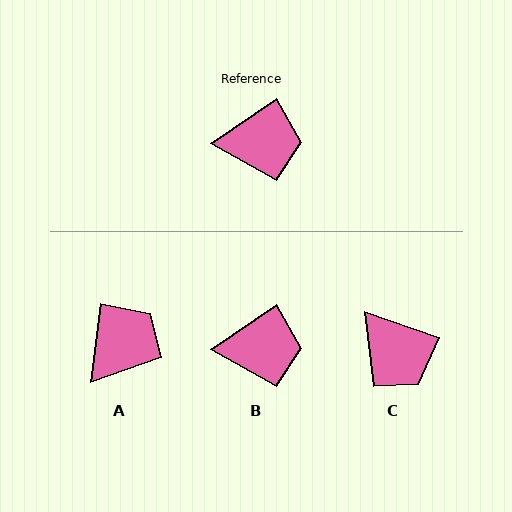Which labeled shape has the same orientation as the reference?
B.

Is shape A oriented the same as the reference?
No, it is off by about 48 degrees.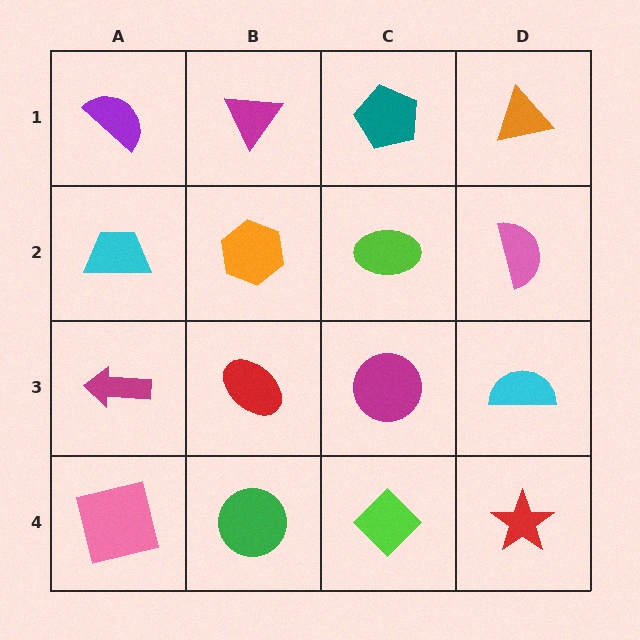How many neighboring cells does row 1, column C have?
3.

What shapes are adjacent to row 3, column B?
An orange hexagon (row 2, column B), a green circle (row 4, column B), a magenta arrow (row 3, column A), a magenta circle (row 3, column C).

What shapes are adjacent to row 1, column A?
A cyan trapezoid (row 2, column A), a magenta triangle (row 1, column B).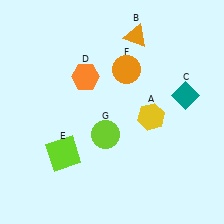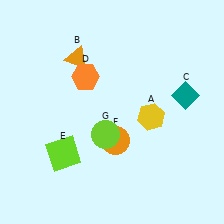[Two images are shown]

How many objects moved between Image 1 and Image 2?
2 objects moved between the two images.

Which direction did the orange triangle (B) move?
The orange triangle (B) moved left.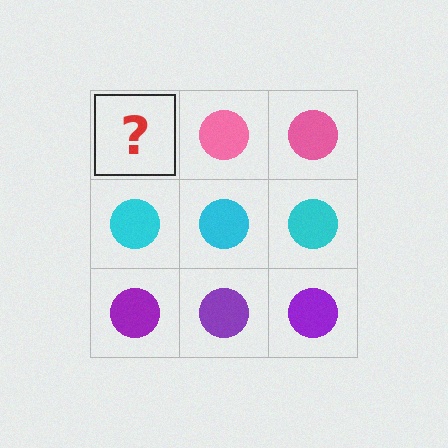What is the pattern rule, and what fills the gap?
The rule is that each row has a consistent color. The gap should be filled with a pink circle.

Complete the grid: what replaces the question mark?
The question mark should be replaced with a pink circle.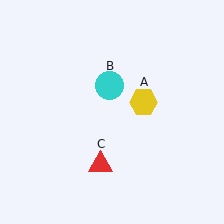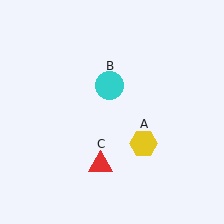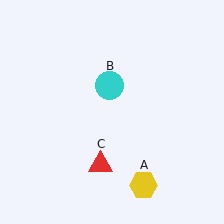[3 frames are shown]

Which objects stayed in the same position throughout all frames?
Cyan circle (object B) and red triangle (object C) remained stationary.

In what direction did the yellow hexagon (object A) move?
The yellow hexagon (object A) moved down.